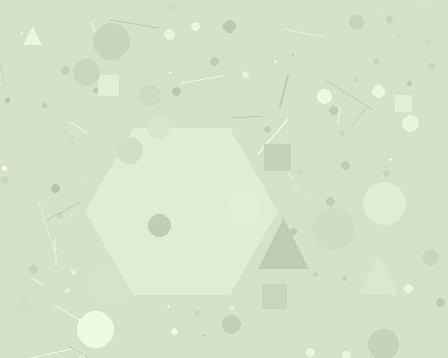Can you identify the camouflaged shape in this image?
The camouflaged shape is a hexagon.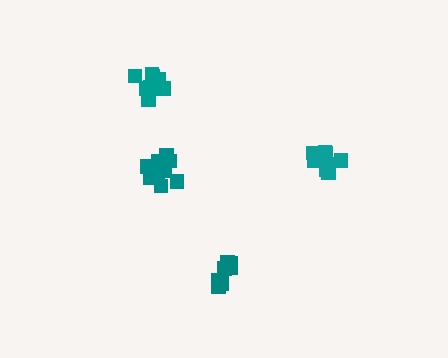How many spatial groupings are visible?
There are 4 spatial groupings.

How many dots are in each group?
Group 1: 10 dots, Group 2: 14 dots, Group 3: 9 dots, Group 4: 10 dots (43 total).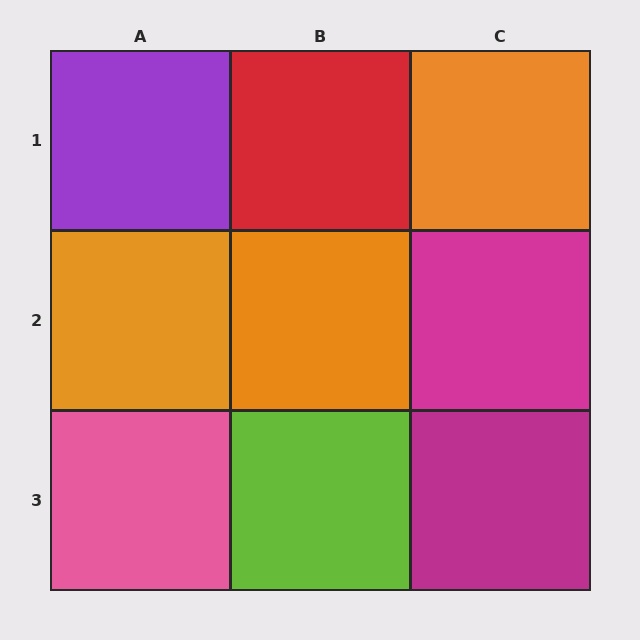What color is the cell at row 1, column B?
Red.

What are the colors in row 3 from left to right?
Pink, lime, magenta.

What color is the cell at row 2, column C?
Magenta.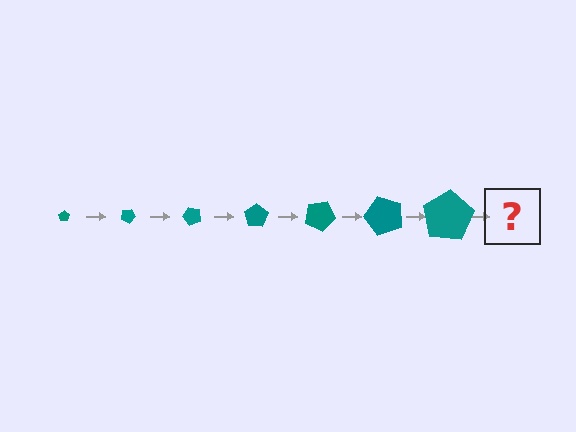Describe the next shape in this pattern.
It should be a pentagon, larger than the previous one and rotated 175 degrees from the start.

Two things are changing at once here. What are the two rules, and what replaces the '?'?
The two rules are that the pentagon grows larger each step and it rotates 25 degrees each step. The '?' should be a pentagon, larger than the previous one and rotated 175 degrees from the start.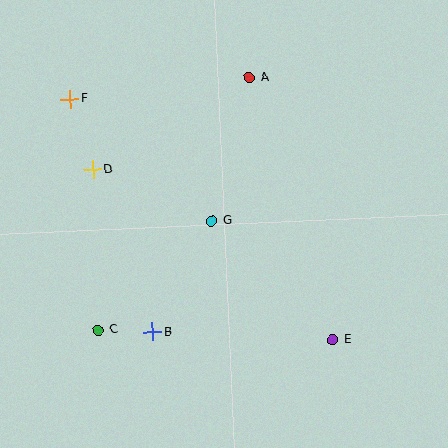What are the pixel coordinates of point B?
Point B is at (152, 332).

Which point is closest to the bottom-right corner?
Point E is closest to the bottom-right corner.